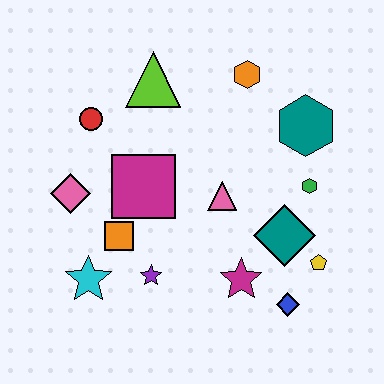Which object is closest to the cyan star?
The orange square is closest to the cyan star.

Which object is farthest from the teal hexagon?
The cyan star is farthest from the teal hexagon.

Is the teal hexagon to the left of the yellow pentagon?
Yes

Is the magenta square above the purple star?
Yes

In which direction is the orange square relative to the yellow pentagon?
The orange square is to the left of the yellow pentagon.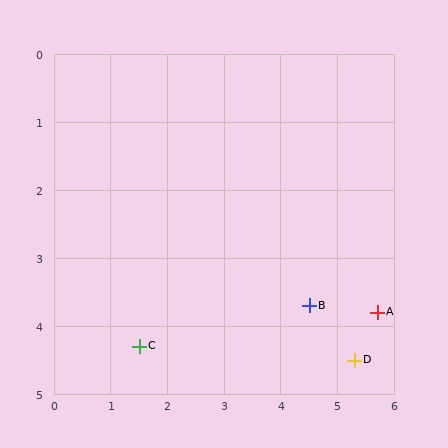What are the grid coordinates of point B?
Point B is at approximately (4.5, 3.7).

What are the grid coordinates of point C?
Point C is at approximately (1.5, 4.3).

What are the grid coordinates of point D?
Point D is at approximately (5.3, 4.5).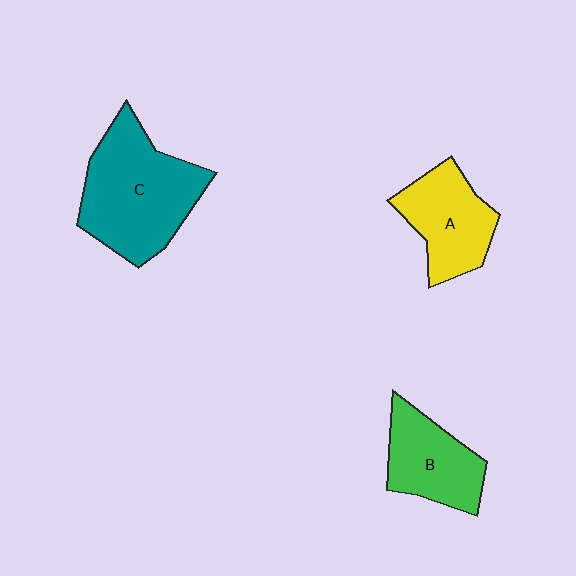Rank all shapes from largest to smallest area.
From largest to smallest: C (teal), A (yellow), B (green).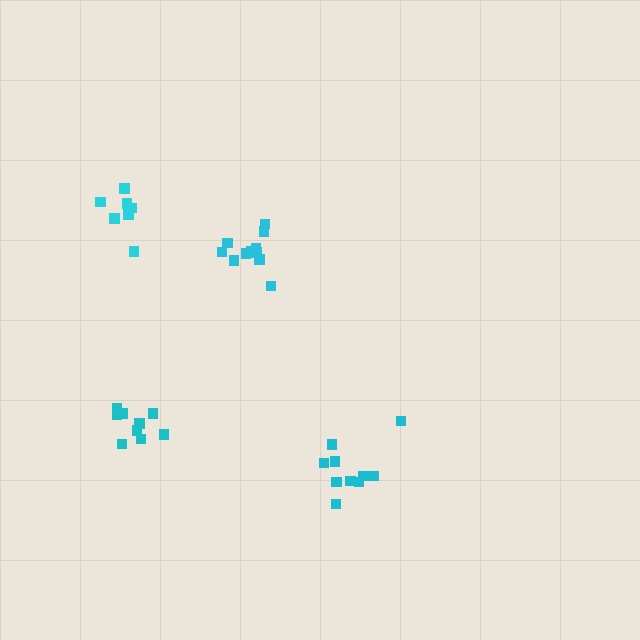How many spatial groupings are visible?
There are 4 spatial groupings.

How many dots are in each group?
Group 1: 10 dots, Group 2: 11 dots, Group 3: 9 dots, Group 4: 7 dots (37 total).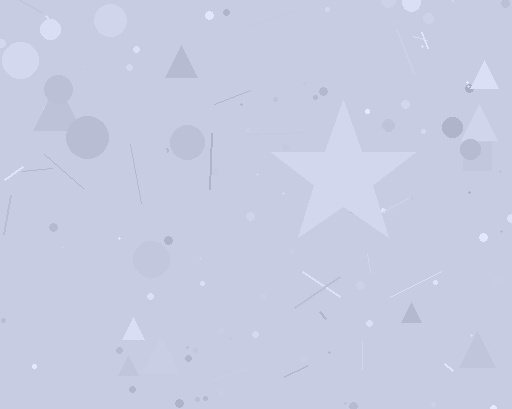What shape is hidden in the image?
A star is hidden in the image.